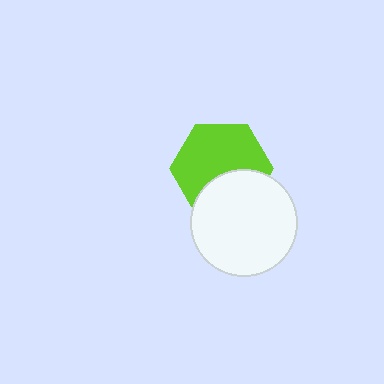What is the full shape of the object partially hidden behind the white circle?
The partially hidden object is a lime hexagon.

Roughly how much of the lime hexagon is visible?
Most of it is visible (roughly 65%).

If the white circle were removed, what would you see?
You would see the complete lime hexagon.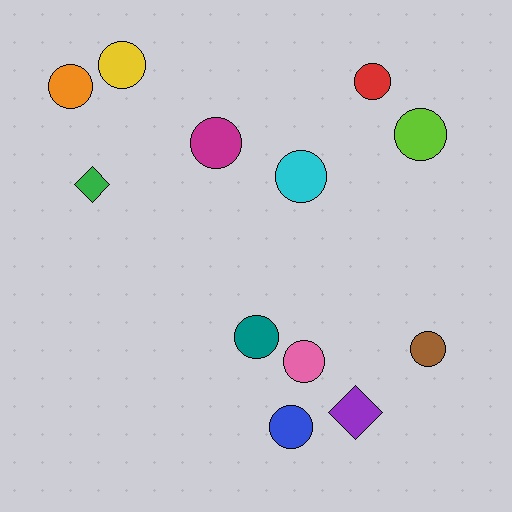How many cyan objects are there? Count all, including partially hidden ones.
There is 1 cyan object.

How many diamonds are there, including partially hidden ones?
There are 2 diamonds.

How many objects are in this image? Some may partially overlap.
There are 12 objects.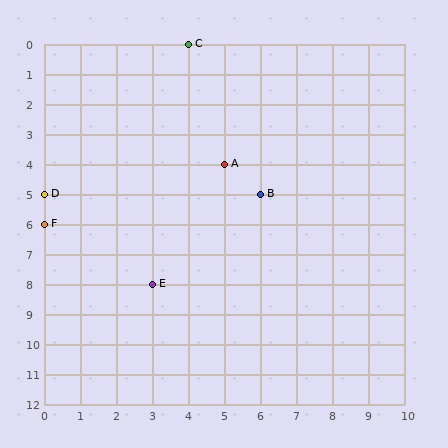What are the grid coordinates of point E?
Point E is at grid coordinates (3, 8).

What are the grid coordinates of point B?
Point B is at grid coordinates (6, 5).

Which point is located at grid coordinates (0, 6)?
Point F is at (0, 6).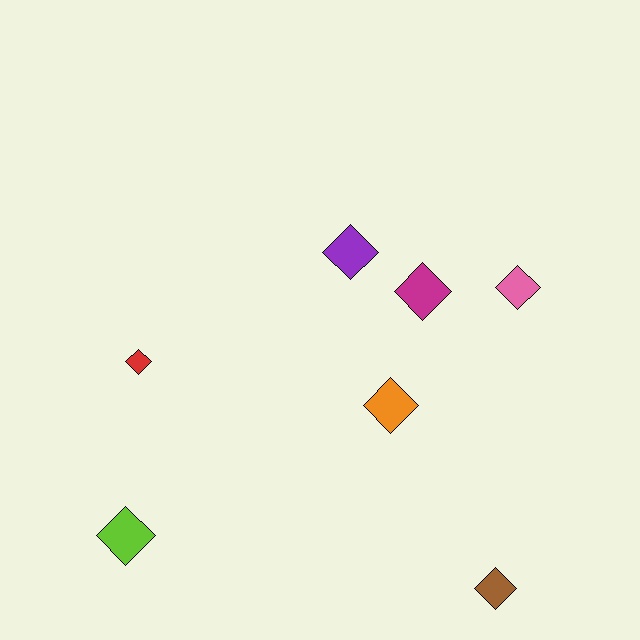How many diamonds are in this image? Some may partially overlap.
There are 7 diamonds.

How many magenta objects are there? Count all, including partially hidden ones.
There is 1 magenta object.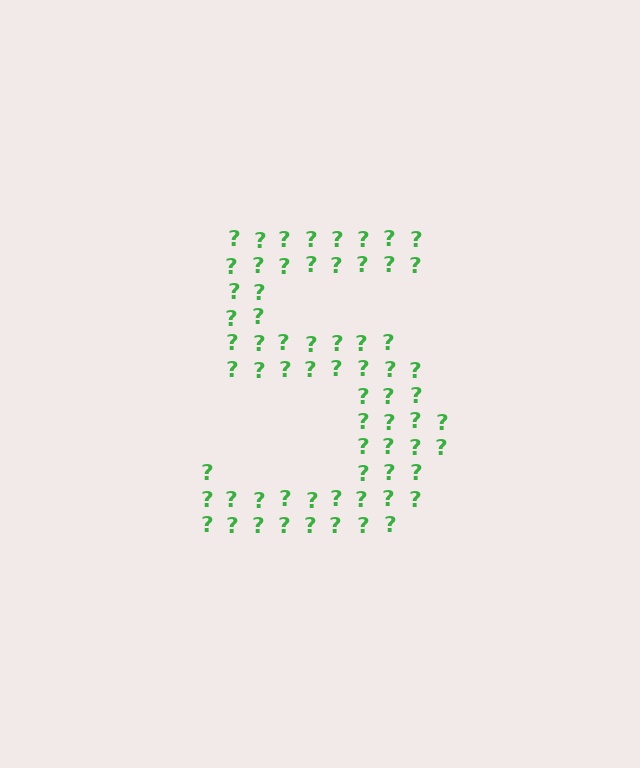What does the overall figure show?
The overall figure shows the digit 5.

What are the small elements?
The small elements are question marks.